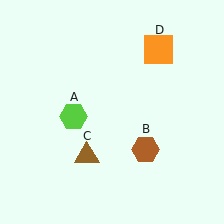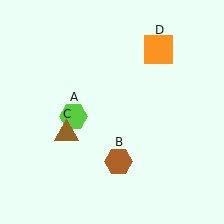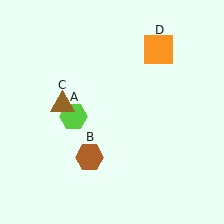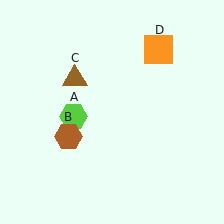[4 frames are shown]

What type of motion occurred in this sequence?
The brown hexagon (object B), brown triangle (object C) rotated clockwise around the center of the scene.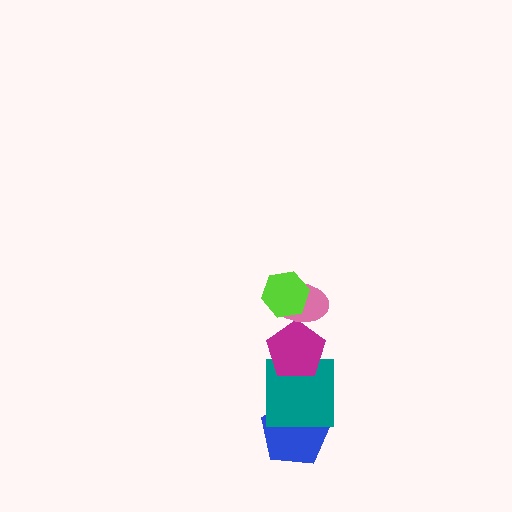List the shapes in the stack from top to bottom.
From top to bottom: the lime hexagon, the pink ellipse, the magenta pentagon, the teal square, the blue pentagon.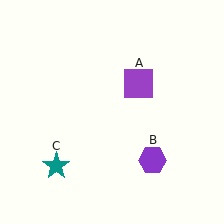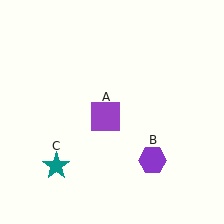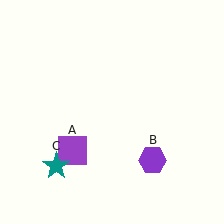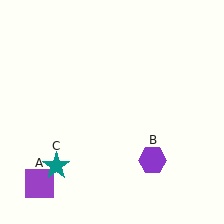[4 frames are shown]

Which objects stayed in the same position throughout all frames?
Purple hexagon (object B) and teal star (object C) remained stationary.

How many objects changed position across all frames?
1 object changed position: purple square (object A).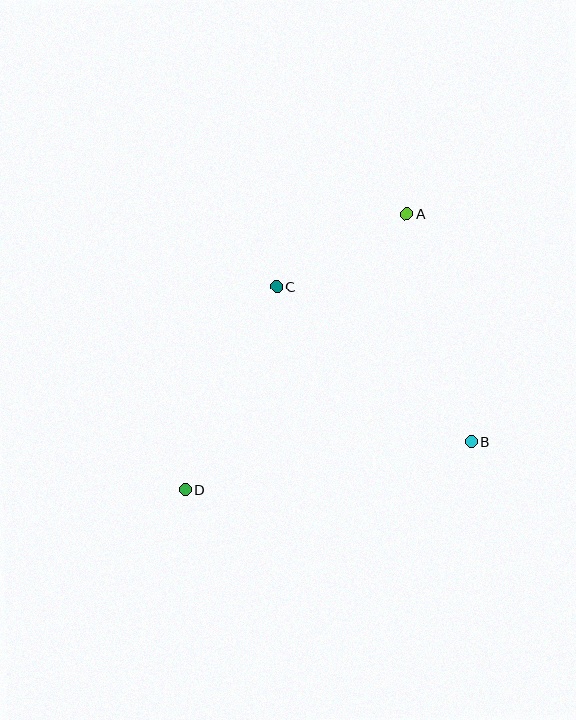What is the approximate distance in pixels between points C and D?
The distance between C and D is approximately 223 pixels.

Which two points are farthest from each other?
Points A and D are farthest from each other.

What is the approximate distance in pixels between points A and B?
The distance between A and B is approximately 237 pixels.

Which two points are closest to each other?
Points A and C are closest to each other.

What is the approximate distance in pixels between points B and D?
The distance between B and D is approximately 290 pixels.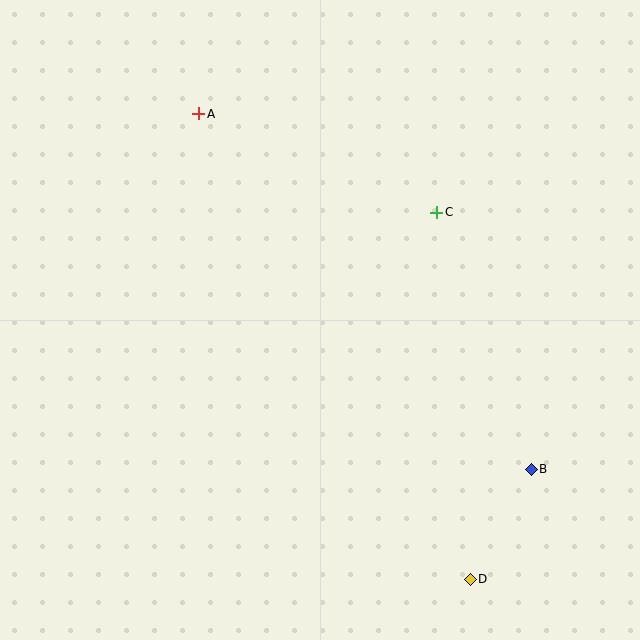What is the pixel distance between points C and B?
The distance between C and B is 274 pixels.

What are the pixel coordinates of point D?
Point D is at (470, 579).